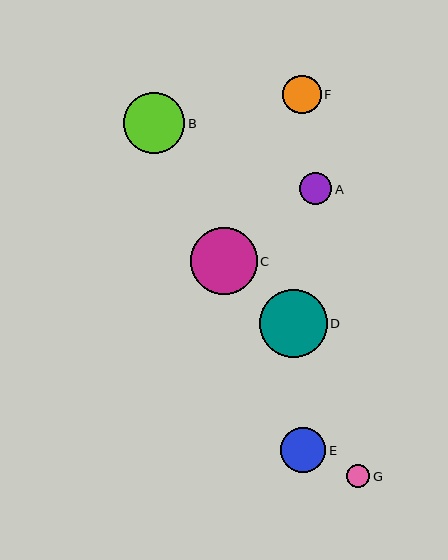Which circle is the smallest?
Circle G is the smallest with a size of approximately 23 pixels.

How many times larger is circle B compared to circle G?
Circle B is approximately 2.6 times the size of circle G.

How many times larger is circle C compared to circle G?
Circle C is approximately 2.9 times the size of circle G.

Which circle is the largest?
Circle D is the largest with a size of approximately 68 pixels.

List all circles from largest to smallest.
From largest to smallest: D, C, B, E, F, A, G.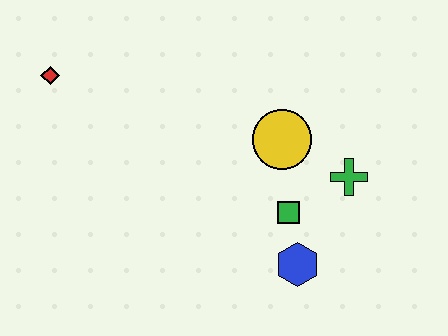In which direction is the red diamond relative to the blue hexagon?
The red diamond is to the left of the blue hexagon.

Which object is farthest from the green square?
The red diamond is farthest from the green square.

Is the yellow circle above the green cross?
Yes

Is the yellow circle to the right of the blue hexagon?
No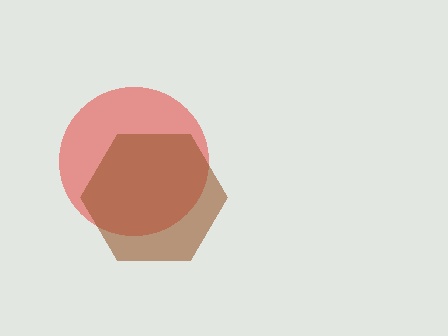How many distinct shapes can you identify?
There are 2 distinct shapes: a red circle, a brown hexagon.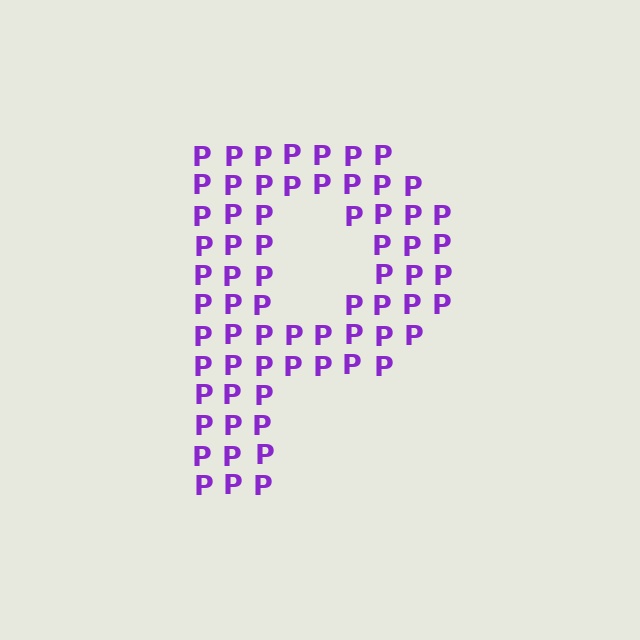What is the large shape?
The large shape is the letter P.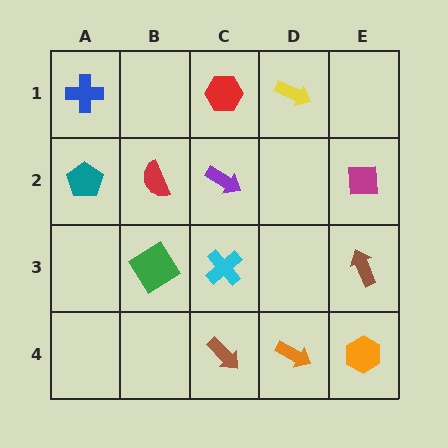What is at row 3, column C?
A cyan cross.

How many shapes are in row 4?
3 shapes.